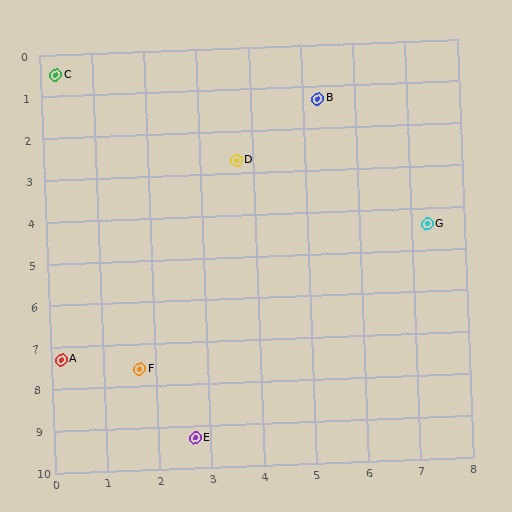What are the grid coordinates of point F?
Point F is at approximately (1.7, 7.6).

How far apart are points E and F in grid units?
Points E and F are about 2.0 grid units apart.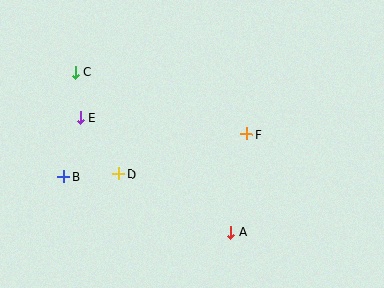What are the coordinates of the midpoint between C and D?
The midpoint between C and D is at (97, 123).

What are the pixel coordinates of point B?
Point B is at (63, 177).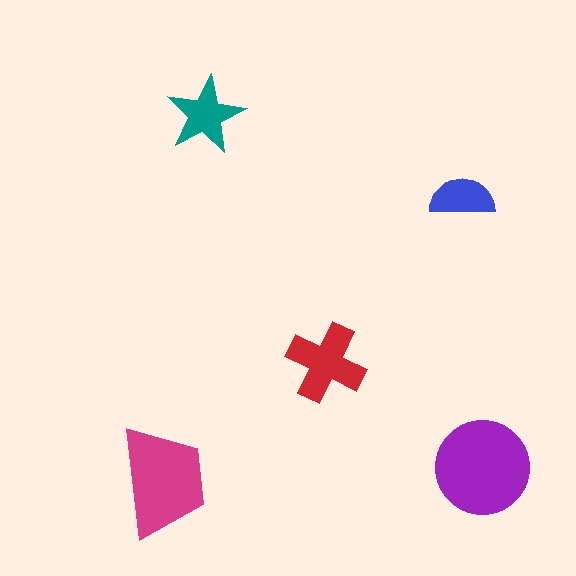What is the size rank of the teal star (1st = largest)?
4th.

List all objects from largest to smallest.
The purple circle, the magenta trapezoid, the red cross, the teal star, the blue semicircle.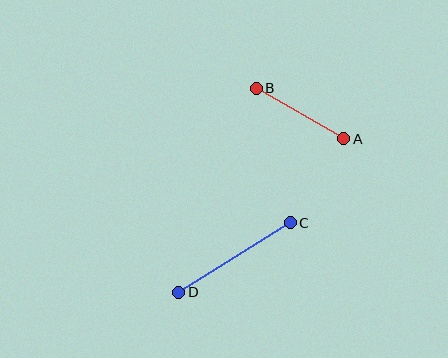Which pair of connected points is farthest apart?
Points C and D are farthest apart.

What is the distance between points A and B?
The distance is approximately 101 pixels.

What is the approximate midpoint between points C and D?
The midpoint is at approximately (234, 257) pixels.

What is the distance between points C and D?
The distance is approximately 132 pixels.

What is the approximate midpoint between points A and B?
The midpoint is at approximately (300, 113) pixels.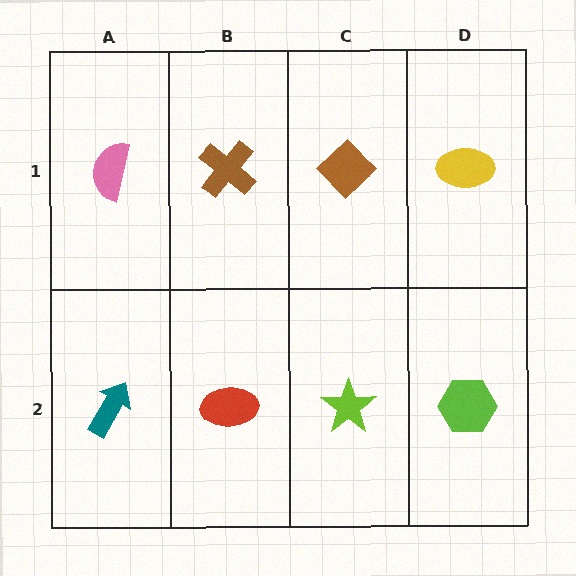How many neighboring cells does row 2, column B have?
3.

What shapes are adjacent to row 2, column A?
A pink semicircle (row 1, column A), a red ellipse (row 2, column B).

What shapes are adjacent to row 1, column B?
A red ellipse (row 2, column B), a pink semicircle (row 1, column A), a brown diamond (row 1, column C).